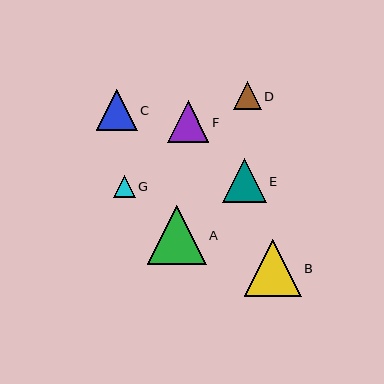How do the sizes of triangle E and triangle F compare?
Triangle E and triangle F are approximately the same size.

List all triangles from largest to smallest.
From largest to smallest: A, B, E, C, F, D, G.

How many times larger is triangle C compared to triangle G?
Triangle C is approximately 1.9 times the size of triangle G.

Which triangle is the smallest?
Triangle G is the smallest with a size of approximately 21 pixels.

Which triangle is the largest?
Triangle A is the largest with a size of approximately 59 pixels.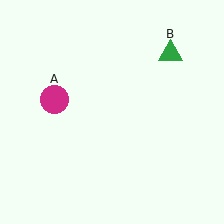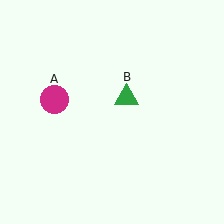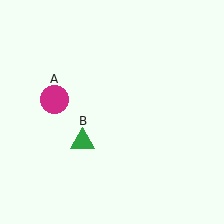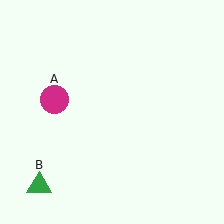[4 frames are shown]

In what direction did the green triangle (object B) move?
The green triangle (object B) moved down and to the left.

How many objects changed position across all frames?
1 object changed position: green triangle (object B).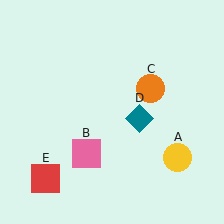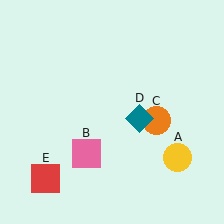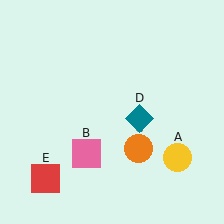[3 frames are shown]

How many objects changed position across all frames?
1 object changed position: orange circle (object C).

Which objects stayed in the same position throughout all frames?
Yellow circle (object A) and pink square (object B) and teal diamond (object D) and red square (object E) remained stationary.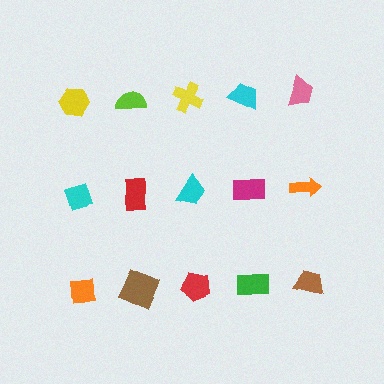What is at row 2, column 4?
A magenta rectangle.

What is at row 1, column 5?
A pink trapezoid.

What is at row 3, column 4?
A green rectangle.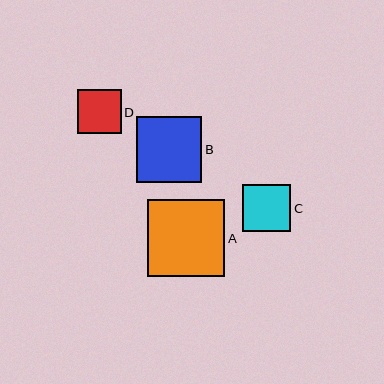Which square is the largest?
Square A is the largest with a size of approximately 77 pixels.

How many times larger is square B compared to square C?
Square B is approximately 1.4 times the size of square C.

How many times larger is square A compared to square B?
Square A is approximately 1.2 times the size of square B.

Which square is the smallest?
Square D is the smallest with a size of approximately 44 pixels.